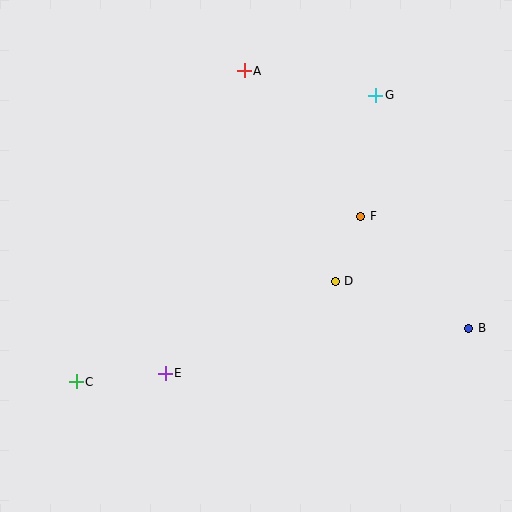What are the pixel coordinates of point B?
Point B is at (469, 328).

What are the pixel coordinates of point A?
Point A is at (244, 71).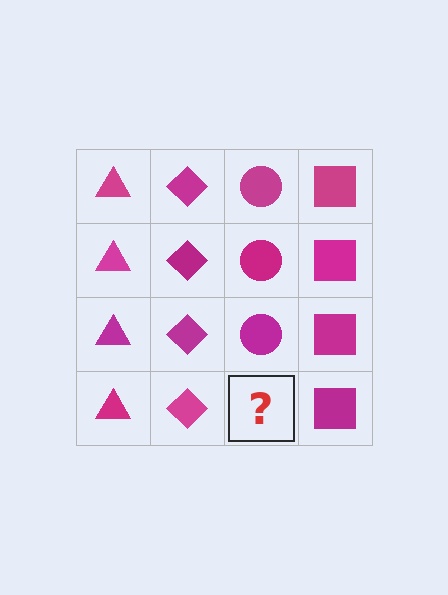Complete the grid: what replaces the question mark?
The question mark should be replaced with a magenta circle.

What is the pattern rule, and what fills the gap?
The rule is that each column has a consistent shape. The gap should be filled with a magenta circle.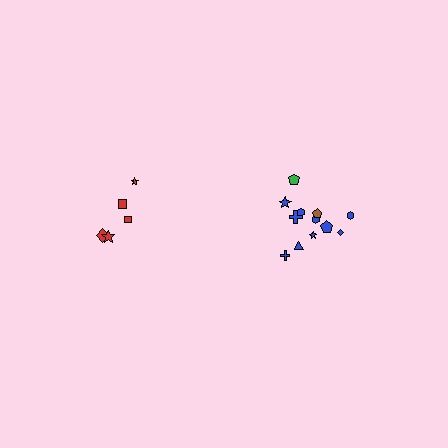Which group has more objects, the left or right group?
The right group.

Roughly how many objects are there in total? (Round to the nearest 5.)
Roughly 15 objects in total.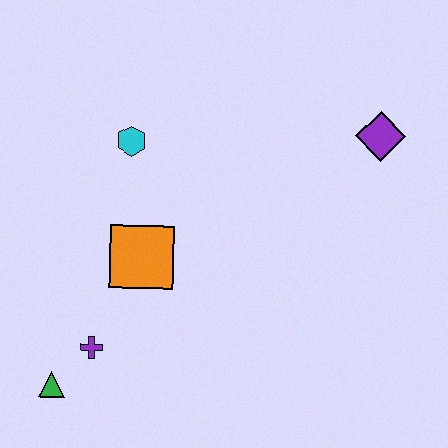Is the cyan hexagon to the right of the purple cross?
Yes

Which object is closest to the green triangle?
The purple cross is closest to the green triangle.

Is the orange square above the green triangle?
Yes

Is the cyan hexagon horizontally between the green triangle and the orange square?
Yes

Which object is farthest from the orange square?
The purple diamond is farthest from the orange square.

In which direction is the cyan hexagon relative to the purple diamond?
The cyan hexagon is to the left of the purple diamond.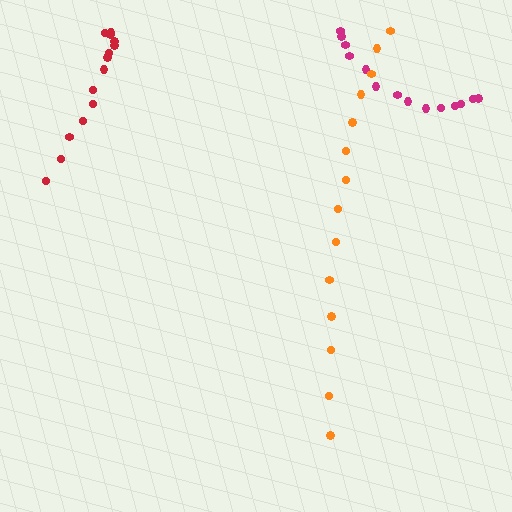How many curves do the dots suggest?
There are 3 distinct paths.